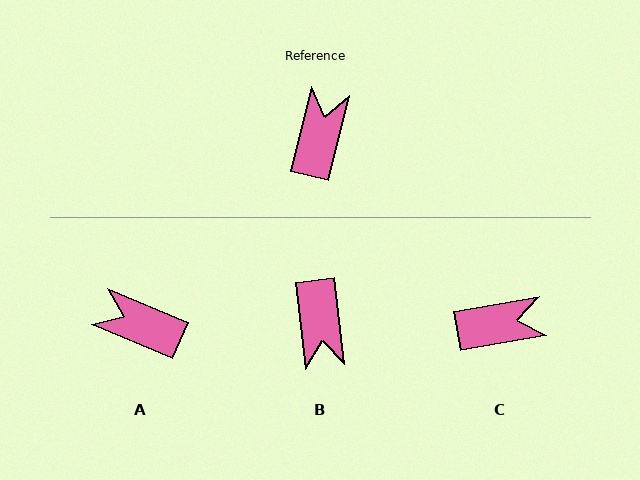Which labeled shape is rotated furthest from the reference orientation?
B, about 159 degrees away.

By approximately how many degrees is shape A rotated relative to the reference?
Approximately 81 degrees counter-clockwise.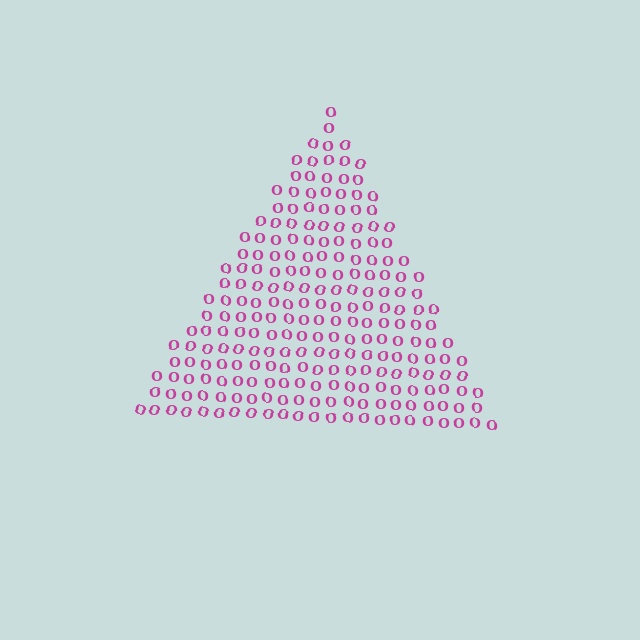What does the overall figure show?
The overall figure shows a triangle.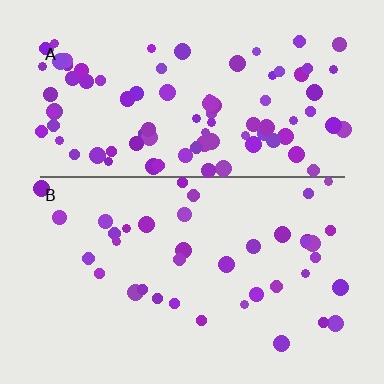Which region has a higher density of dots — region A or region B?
A (the top).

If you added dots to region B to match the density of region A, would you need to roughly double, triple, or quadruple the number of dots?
Approximately double.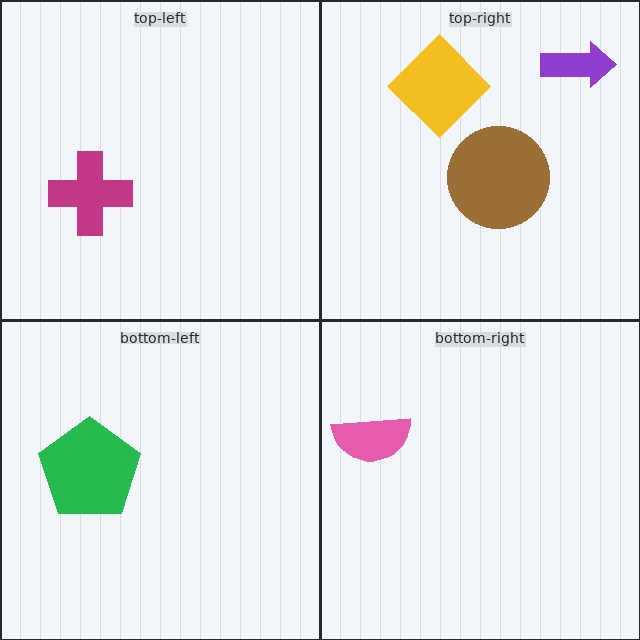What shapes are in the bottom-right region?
The pink semicircle.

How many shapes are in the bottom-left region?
1.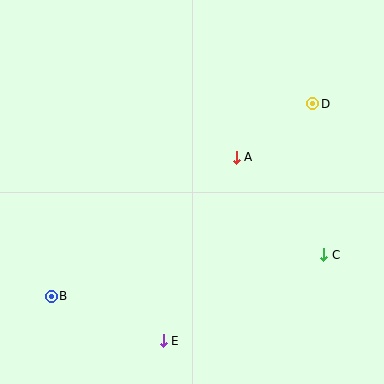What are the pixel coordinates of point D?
Point D is at (313, 104).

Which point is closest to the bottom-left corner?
Point B is closest to the bottom-left corner.